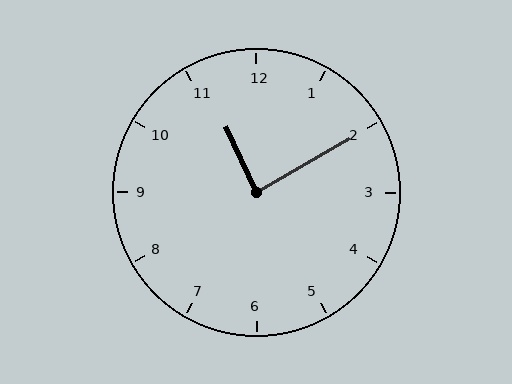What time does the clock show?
11:10.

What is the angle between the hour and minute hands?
Approximately 85 degrees.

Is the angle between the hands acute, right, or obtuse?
It is right.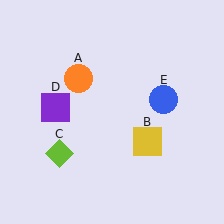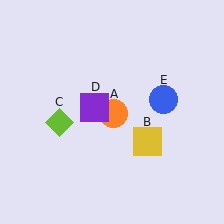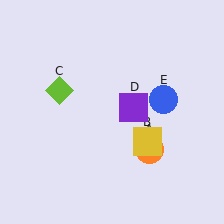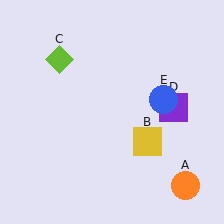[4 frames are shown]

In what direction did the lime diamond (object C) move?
The lime diamond (object C) moved up.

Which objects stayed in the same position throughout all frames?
Yellow square (object B) and blue circle (object E) remained stationary.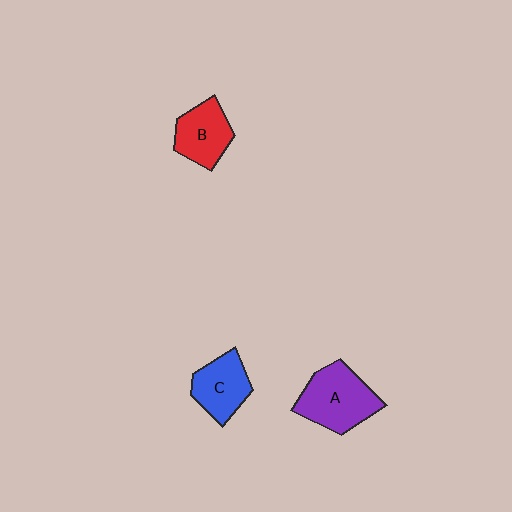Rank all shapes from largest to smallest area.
From largest to smallest: A (purple), C (blue), B (red).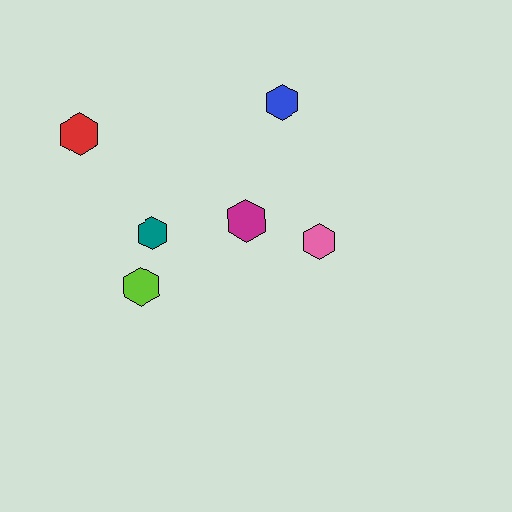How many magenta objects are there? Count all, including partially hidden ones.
There is 1 magenta object.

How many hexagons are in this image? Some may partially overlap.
There are 6 hexagons.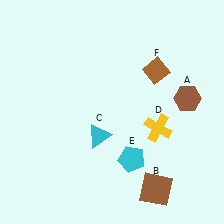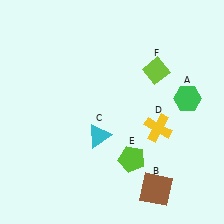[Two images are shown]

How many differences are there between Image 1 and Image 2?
There are 3 differences between the two images.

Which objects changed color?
A changed from brown to green. E changed from cyan to lime. F changed from brown to lime.